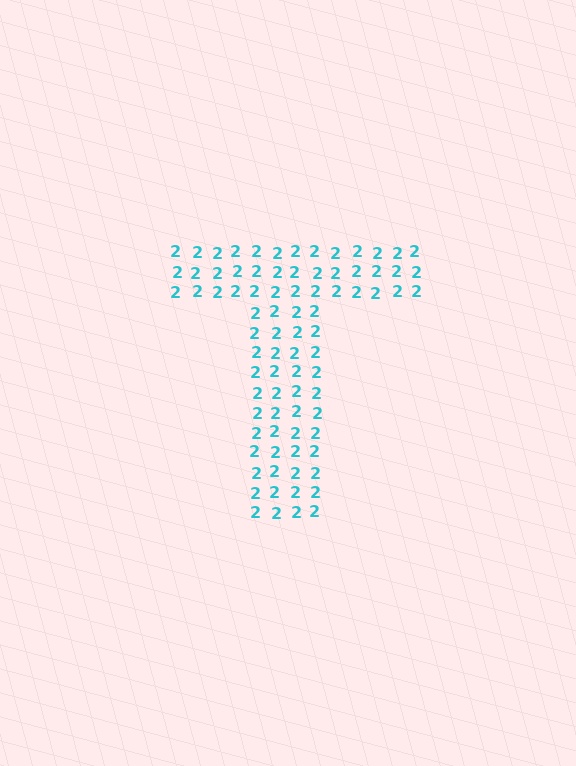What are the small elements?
The small elements are digit 2's.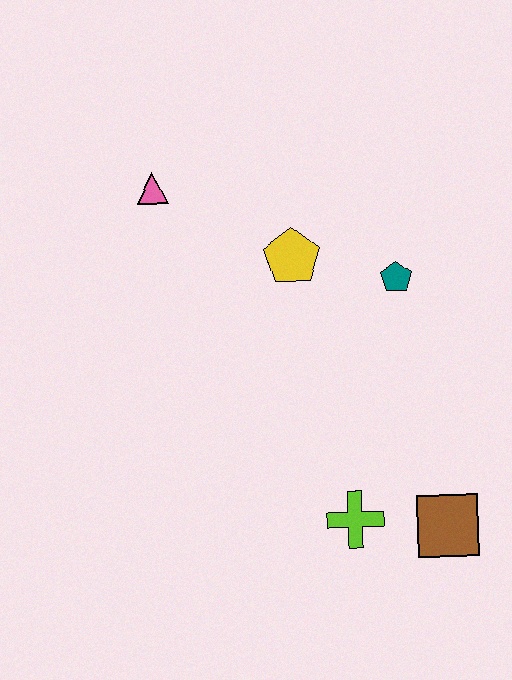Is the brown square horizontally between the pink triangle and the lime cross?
No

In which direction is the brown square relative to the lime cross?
The brown square is to the right of the lime cross.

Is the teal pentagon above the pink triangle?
No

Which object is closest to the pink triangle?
The yellow pentagon is closest to the pink triangle.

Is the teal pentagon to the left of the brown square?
Yes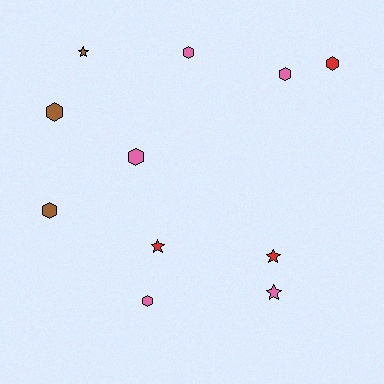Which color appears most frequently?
Pink, with 5 objects.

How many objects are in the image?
There are 11 objects.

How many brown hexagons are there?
There are 2 brown hexagons.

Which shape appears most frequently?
Hexagon, with 7 objects.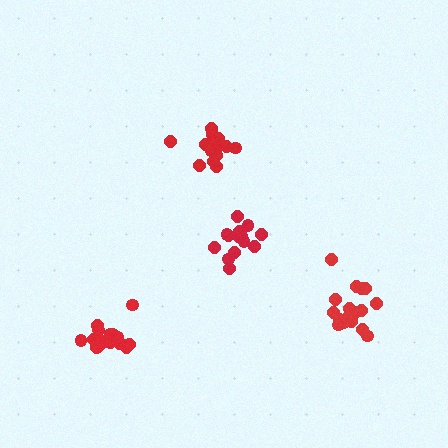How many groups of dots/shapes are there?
There are 4 groups.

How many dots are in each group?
Group 1: 19 dots, Group 2: 14 dots, Group 3: 14 dots, Group 4: 17 dots (64 total).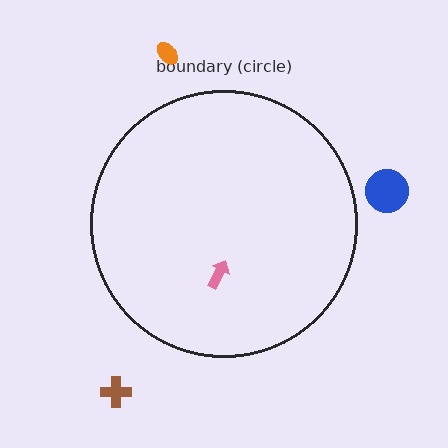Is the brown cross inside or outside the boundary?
Outside.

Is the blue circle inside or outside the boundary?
Outside.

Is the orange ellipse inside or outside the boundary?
Outside.